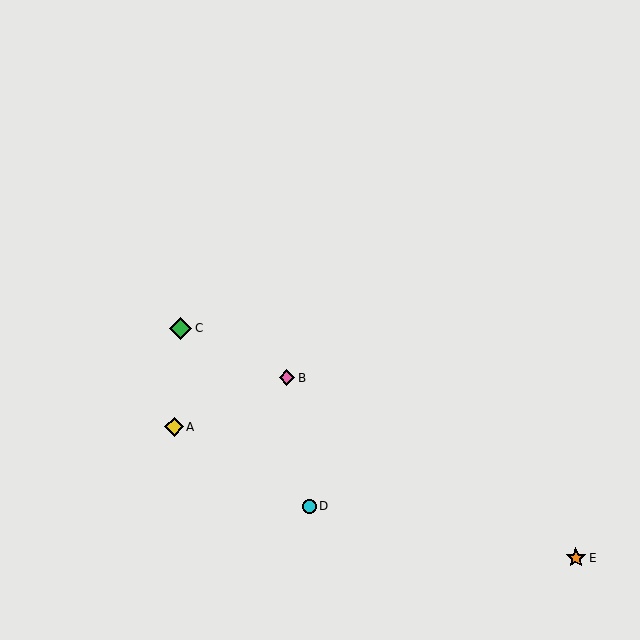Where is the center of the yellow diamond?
The center of the yellow diamond is at (174, 427).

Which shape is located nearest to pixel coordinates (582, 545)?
The orange star (labeled E) at (576, 558) is nearest to that location.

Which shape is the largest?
The green diamond (labeled C) is the largest.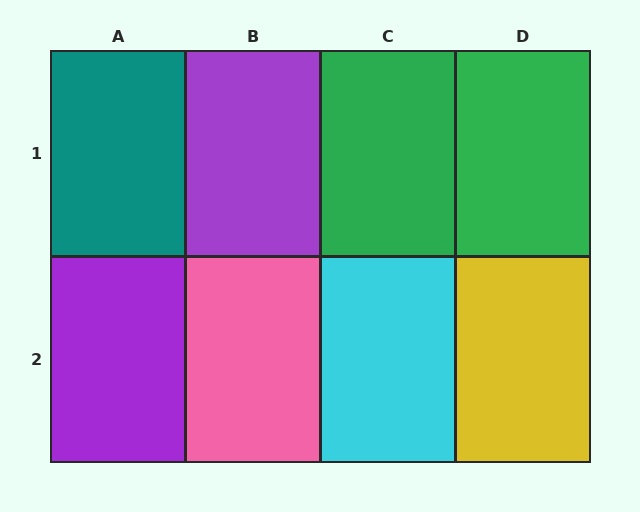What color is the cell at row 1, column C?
Green.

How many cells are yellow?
1 cell is yellow.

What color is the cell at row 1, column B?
Purple.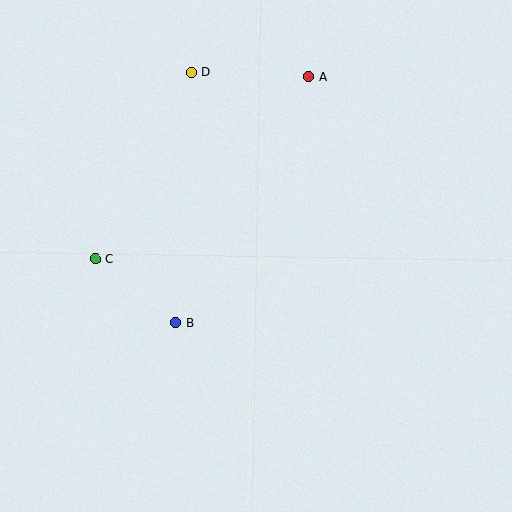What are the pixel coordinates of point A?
Point A is at (309, 77).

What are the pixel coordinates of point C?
Point C is at (95, 258).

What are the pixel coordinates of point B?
Point B is at (176, 323).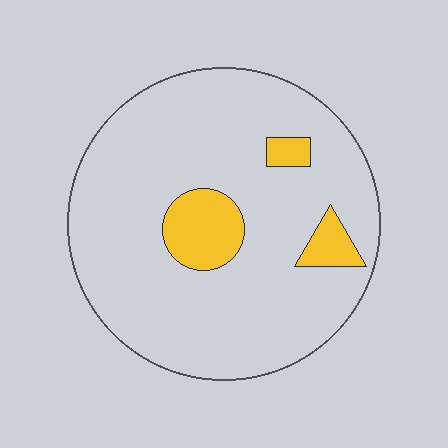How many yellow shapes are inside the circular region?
3.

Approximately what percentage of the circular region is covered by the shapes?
Approximately 10%.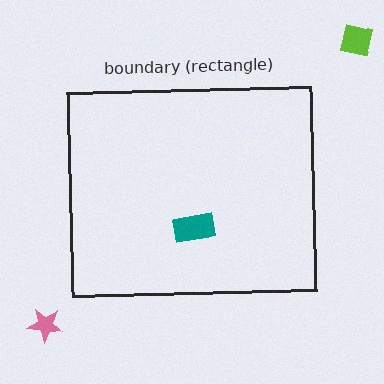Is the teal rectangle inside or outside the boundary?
Inside.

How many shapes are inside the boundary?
1 inside, 2 outside.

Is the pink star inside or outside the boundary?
Outside.